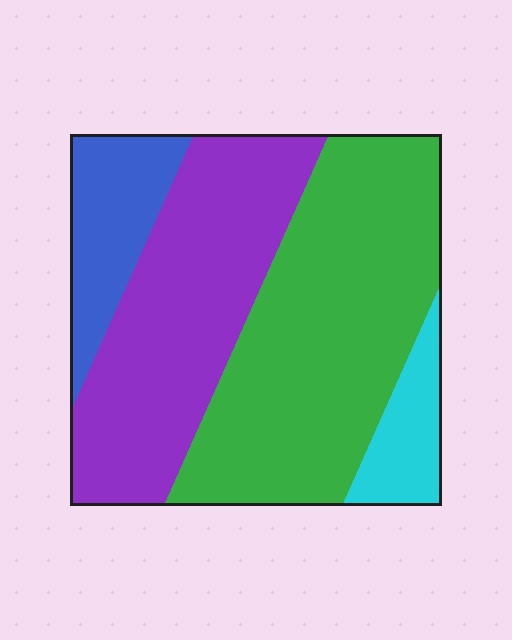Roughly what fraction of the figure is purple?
Purple covers roughly 35% of the figure.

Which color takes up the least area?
Cyan, at roughly 10%.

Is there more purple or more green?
Green.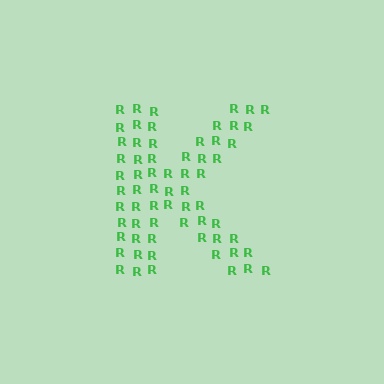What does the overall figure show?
The overall figure shows the letter K.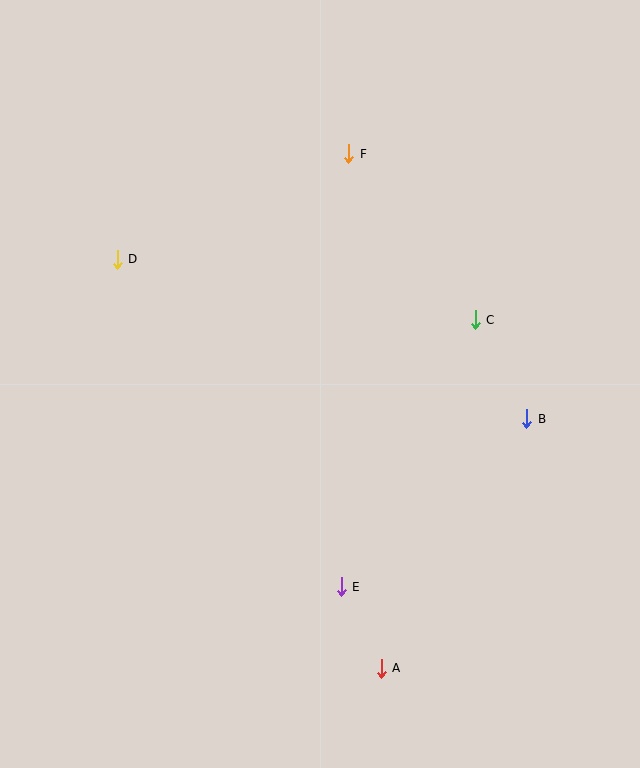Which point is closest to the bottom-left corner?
Point E is closest to the bottom-left corner.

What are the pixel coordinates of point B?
Point B is at (527, 419).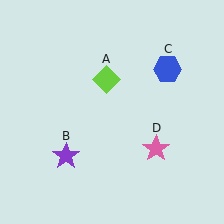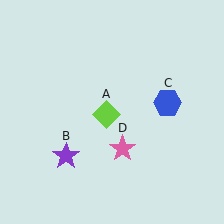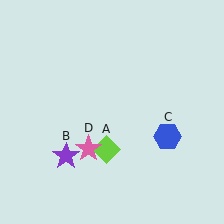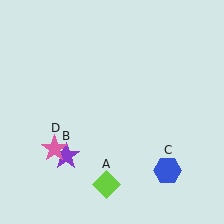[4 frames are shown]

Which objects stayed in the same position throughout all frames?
Purple star (object B) remained stationary.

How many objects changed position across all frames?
3 objects changed position: lime diamond (object A), blue hexagon (object C), pink star (object D).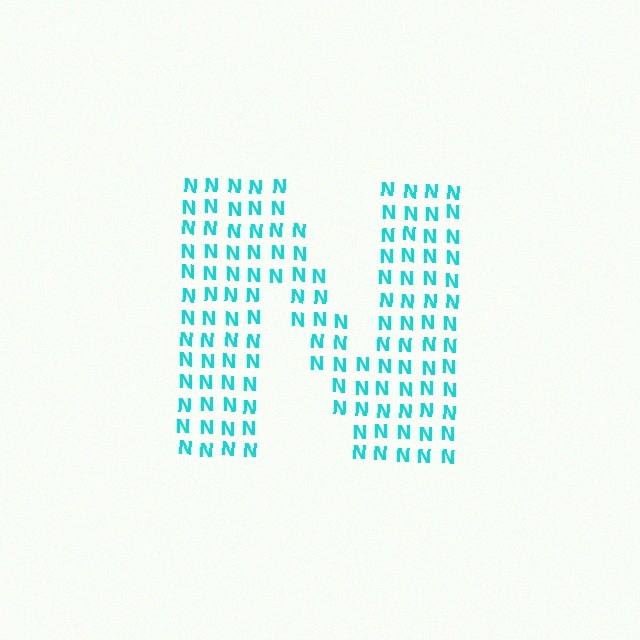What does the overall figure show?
The overall figure shows the letter N.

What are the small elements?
The small elements are letter N's.